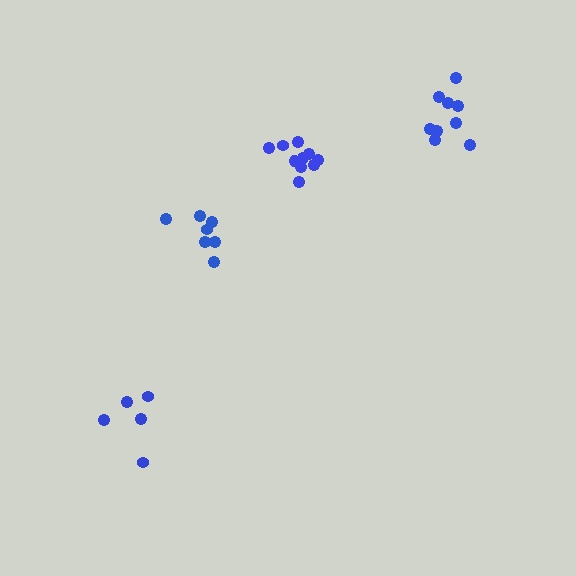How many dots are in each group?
Group 1: 7 dots, Group 2: 10 dots, Group 3: 9 dots, Group 4: 5 dots (31 total).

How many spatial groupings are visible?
There are 4 spatial groupings.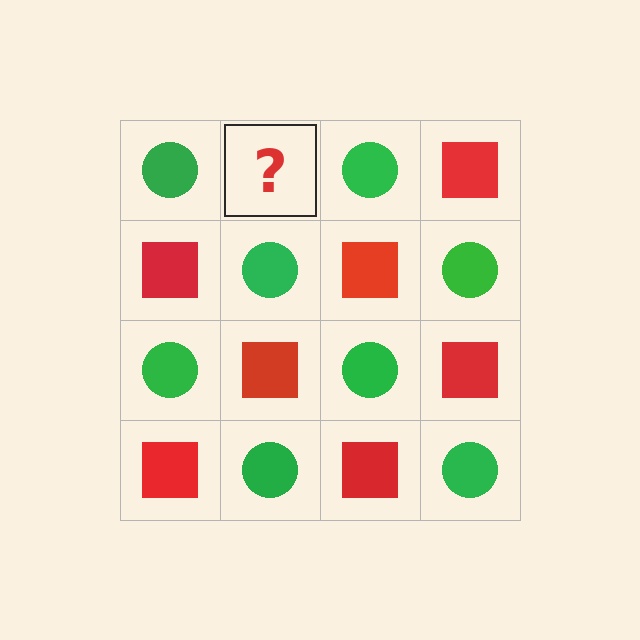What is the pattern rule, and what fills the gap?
The rule is that it alternates green circle and red square in a checkerboard pattern. The gap should be filled with a red square.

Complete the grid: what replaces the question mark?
The question mark should be replaced with a red square.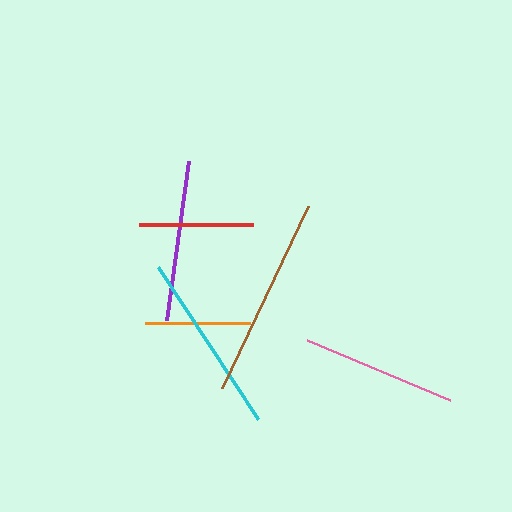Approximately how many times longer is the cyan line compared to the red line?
The cyan line is approximately 1.6 times the length of the red line.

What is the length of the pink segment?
The pink segment is approximately 155 pixels long.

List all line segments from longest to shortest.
From longest to shortest: brown, cyan, purple, pink, red, orange.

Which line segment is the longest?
The brown line is the longest at approximately 201 pixels.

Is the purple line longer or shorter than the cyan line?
The cyan line is longer than the purple line.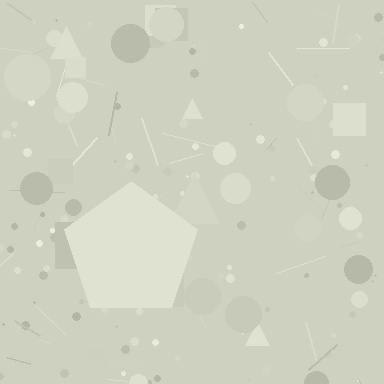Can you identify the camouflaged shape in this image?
The camouflaged shape is a pentagon.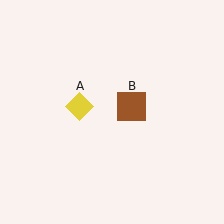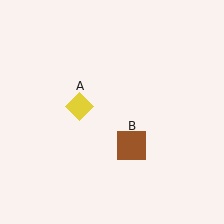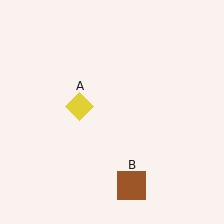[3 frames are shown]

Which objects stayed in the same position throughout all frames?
Yellow diamond (object A) remained stationary.